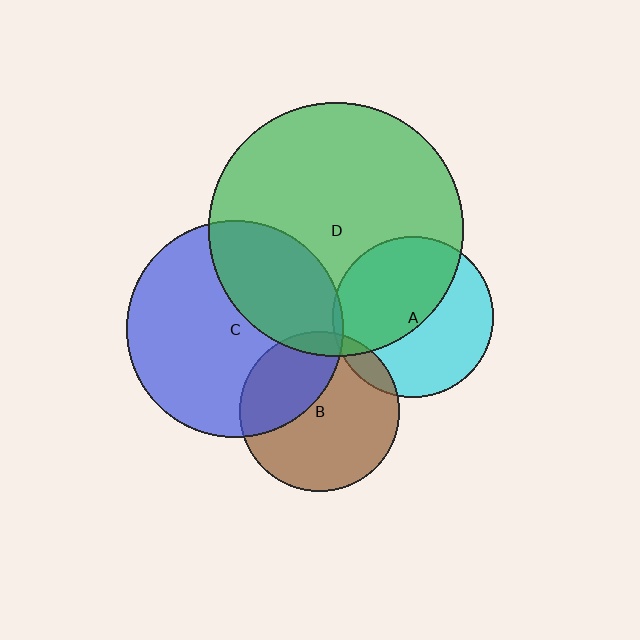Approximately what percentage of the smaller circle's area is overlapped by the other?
Approximately 50%.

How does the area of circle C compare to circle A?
Approximately 1.8 times.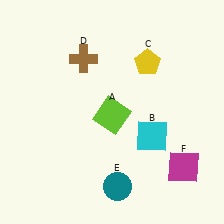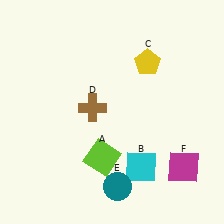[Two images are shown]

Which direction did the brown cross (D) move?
The brown cross (D) moved down.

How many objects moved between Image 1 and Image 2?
3 objects moved between the two images.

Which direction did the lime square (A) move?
The lime square (A) moved down.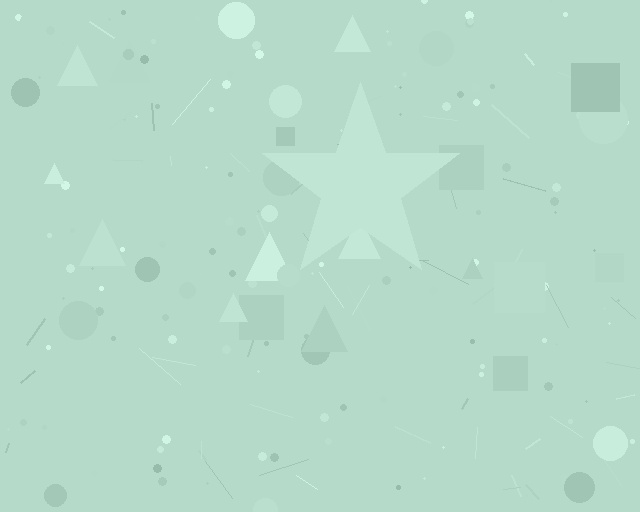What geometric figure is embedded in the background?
A star is embedded in the background.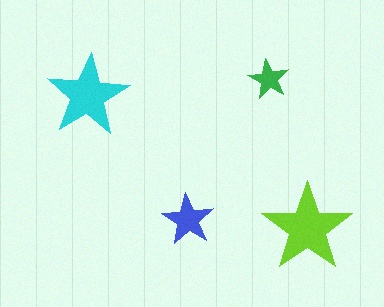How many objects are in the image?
There are 4 objects in the image.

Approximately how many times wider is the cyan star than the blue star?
About 1.5 times wider.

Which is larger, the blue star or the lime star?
The lime one.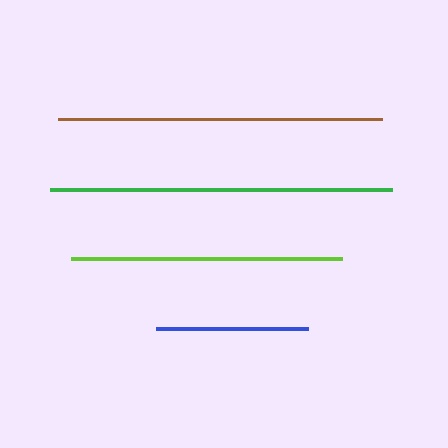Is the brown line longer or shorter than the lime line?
The brown line is longer than the lime line.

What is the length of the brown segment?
The brown segment is approximately 324 pixels long.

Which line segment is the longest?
The green line is the longest at approximately 341 pixels.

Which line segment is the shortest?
The blue line is the shortest at approximately 152 pixels.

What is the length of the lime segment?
The lime segment is approximately 271 pixels long.